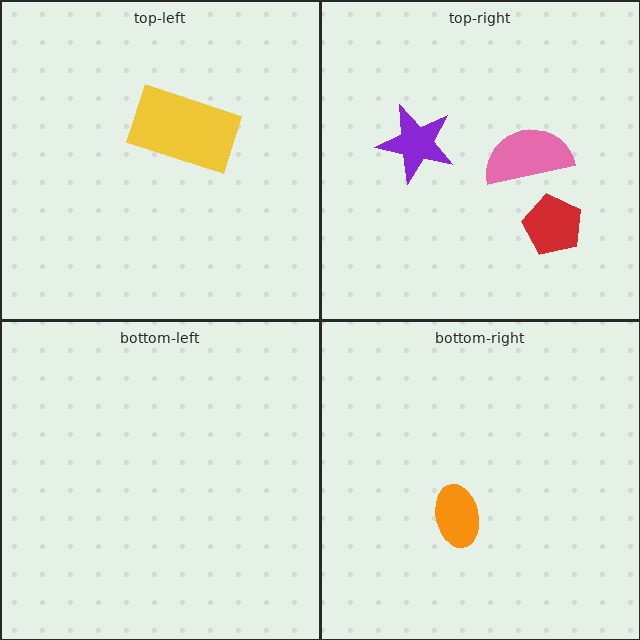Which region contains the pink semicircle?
The top-right region.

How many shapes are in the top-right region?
3.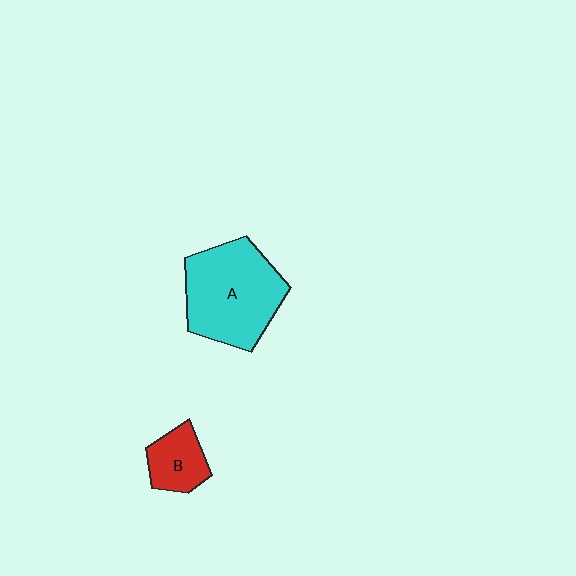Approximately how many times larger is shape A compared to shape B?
Approximately 2.6 times.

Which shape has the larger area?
Shape A (cyan).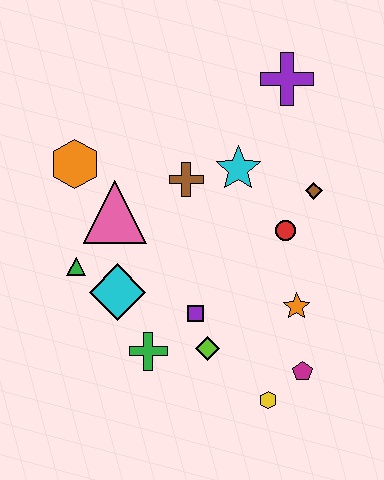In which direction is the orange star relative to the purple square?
The orange star is to the right of the purple square.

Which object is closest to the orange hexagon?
The pink triangle is closest to the orange hexagon.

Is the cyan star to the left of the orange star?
Yes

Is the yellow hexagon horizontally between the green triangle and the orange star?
Yes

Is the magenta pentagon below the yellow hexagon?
No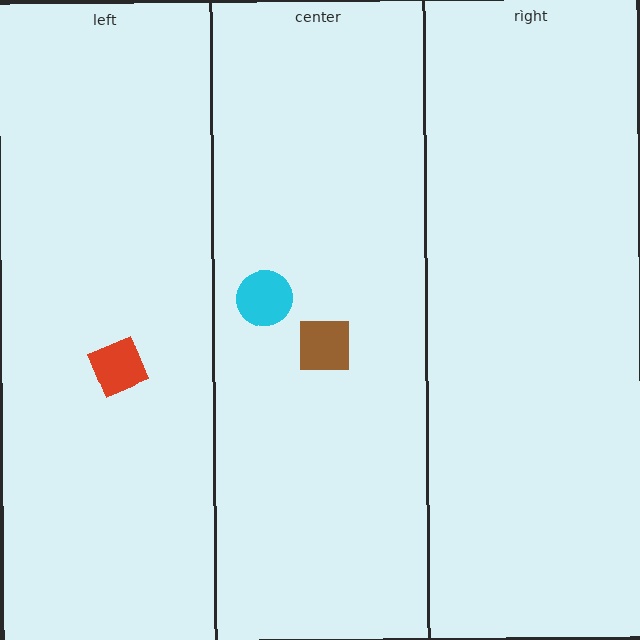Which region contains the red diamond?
The left region.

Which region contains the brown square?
The center region.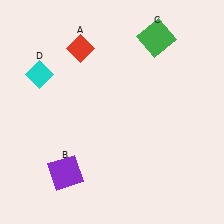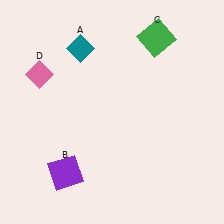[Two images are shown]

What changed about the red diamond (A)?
In Image 1, A is red. In Image 2, it changed to teal.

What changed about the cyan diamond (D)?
In Image 1, D is cyan. In Image 2, it changed to pink.